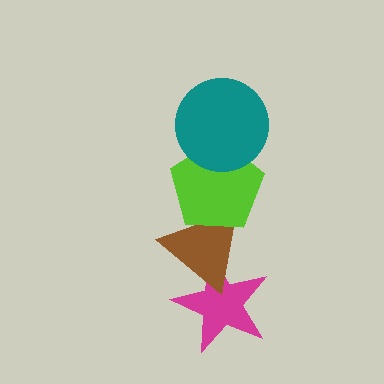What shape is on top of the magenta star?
The brown triangle is on top of the magenta star.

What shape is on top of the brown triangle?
The lime pentagon is on top of the brown triangle.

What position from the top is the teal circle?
The teal circle is 1st from the top.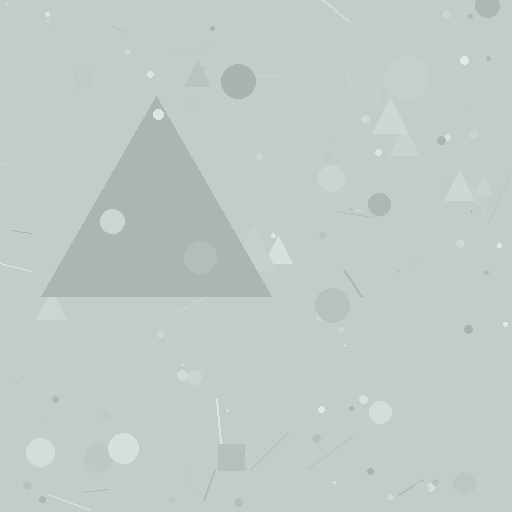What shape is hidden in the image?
A triangle is hidden in the image.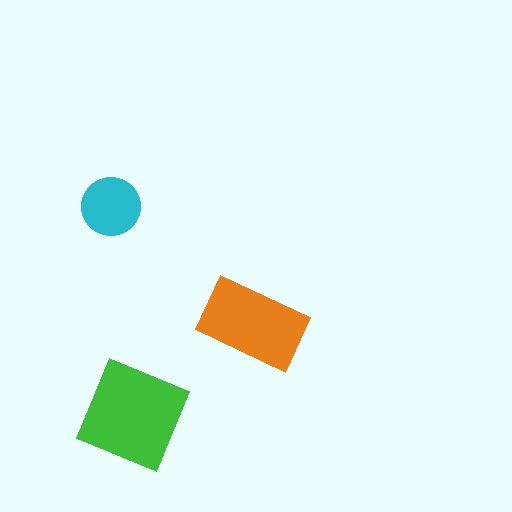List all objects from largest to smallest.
The green diamond, the orange rectangle, the cyan circle.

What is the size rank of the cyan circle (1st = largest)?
3rd.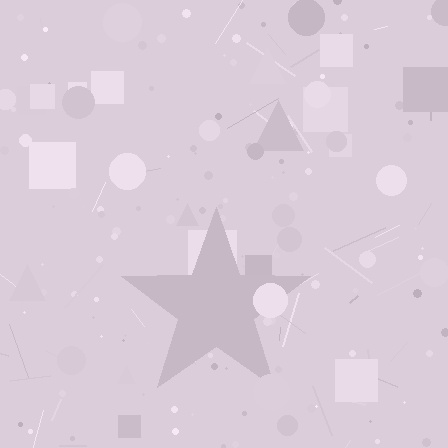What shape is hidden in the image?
A star is hidden in the image.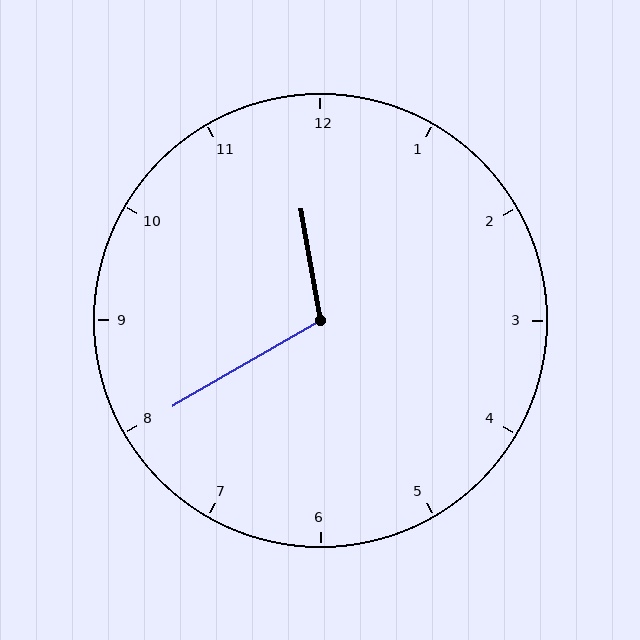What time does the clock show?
11:40.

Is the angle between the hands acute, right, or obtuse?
It is obtuse.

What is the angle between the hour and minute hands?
Approximately 110 degrees.